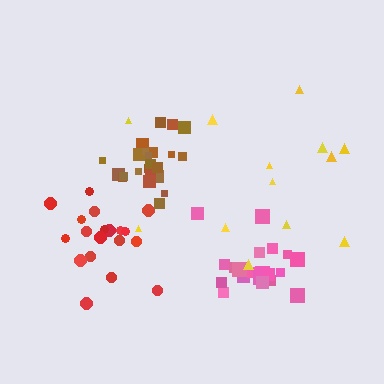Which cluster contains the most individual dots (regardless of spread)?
Brown (24).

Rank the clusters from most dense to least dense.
brown, pink, red, yellow.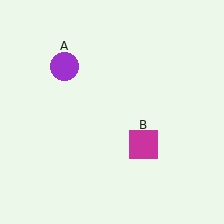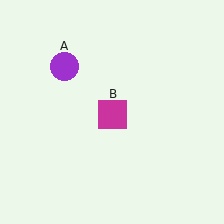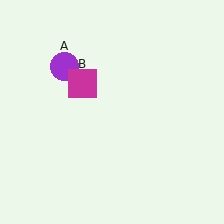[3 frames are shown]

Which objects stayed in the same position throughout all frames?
Purple circle (object A) remained stationary.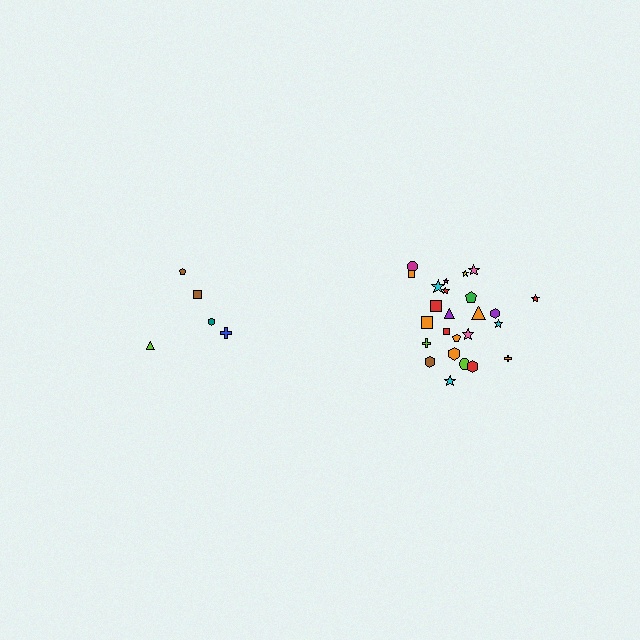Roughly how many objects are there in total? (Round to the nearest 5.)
Roughly 30 objects in total.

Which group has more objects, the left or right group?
The right group.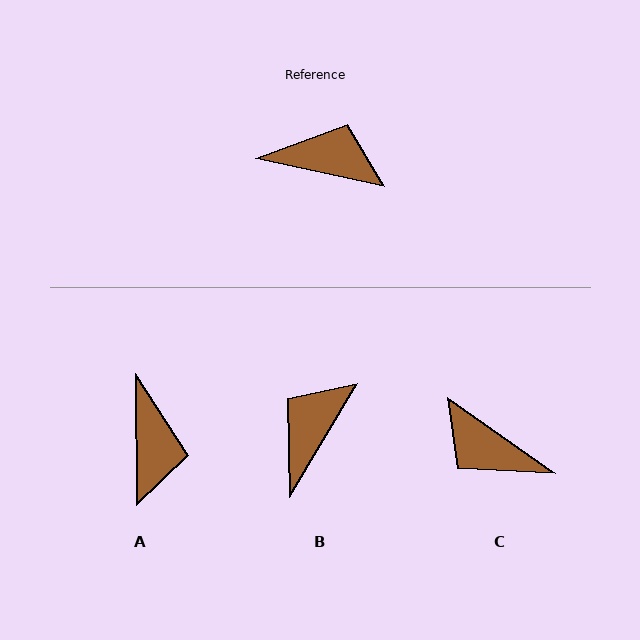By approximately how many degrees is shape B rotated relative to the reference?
Approximately 71 degrees counter-clockwise.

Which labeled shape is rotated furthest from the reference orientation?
C, about 157 degrees away.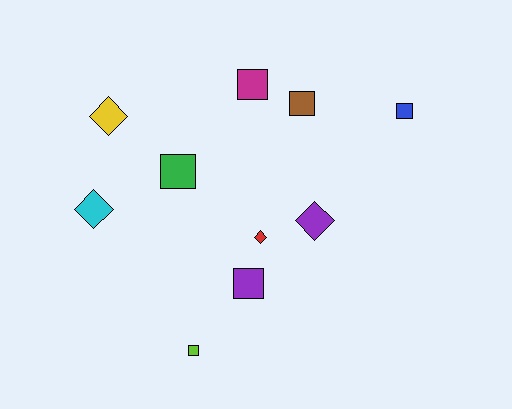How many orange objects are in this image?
There are no orange objects.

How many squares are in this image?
There are 6 squares.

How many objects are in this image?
There are 10 objects.